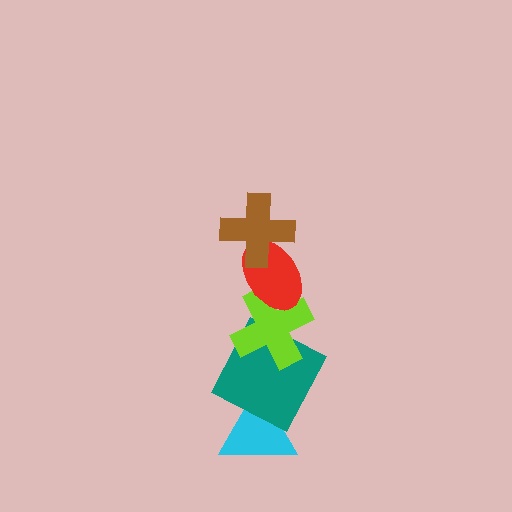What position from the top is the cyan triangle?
The cyan triangle is 5th from the top.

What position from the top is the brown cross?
The brown cross is 1st from the top.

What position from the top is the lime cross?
The lime cross is 3rd from the top.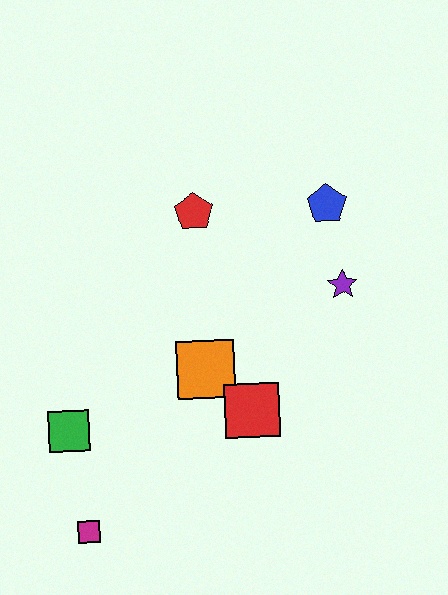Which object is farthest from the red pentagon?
The magenta square is farthest from the red pentagon.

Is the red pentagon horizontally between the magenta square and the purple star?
Yes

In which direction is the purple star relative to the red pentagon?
The purple star is to the right of the red pentagon.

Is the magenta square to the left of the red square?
Yes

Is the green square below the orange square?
Yes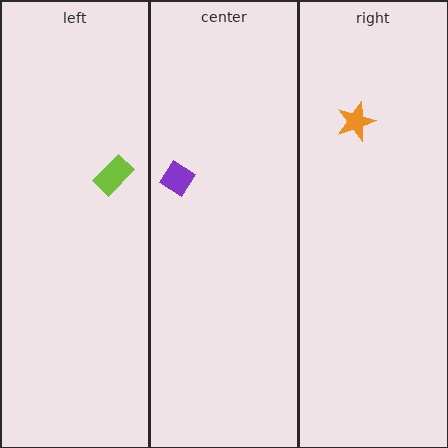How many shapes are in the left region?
1.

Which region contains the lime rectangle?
The left region.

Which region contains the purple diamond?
The center region.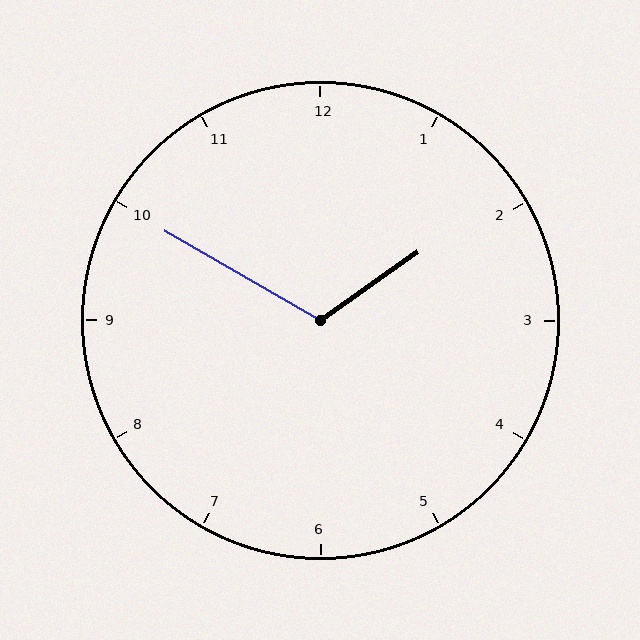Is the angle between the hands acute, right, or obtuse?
It is obtuse.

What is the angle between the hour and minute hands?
Approximately 115 degrees.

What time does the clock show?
1:50.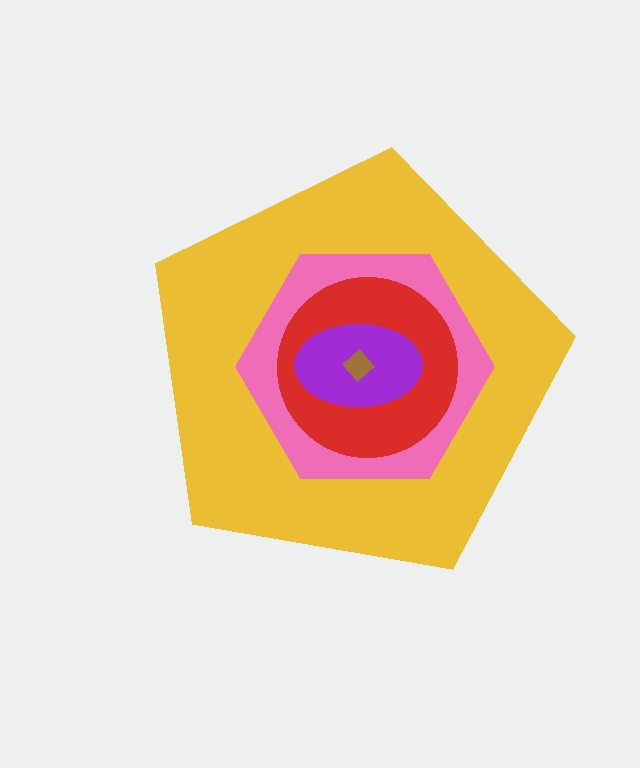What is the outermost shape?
The yellow pentagon.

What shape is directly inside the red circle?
The purple ellipse.